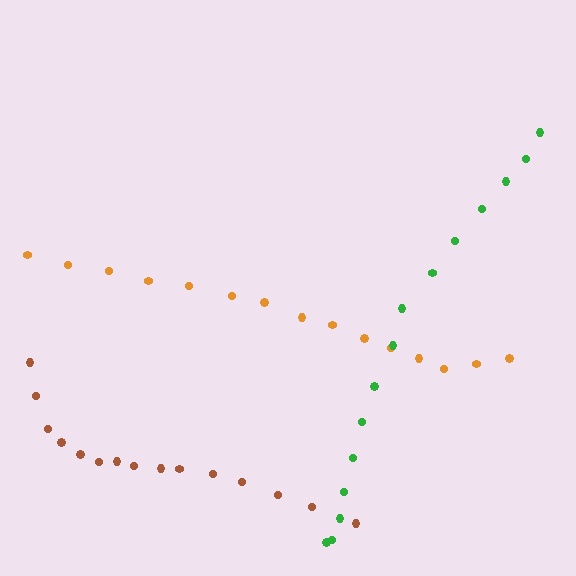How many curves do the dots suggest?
There are 3 distinct paths.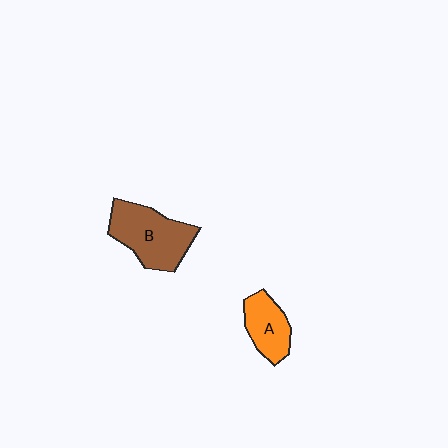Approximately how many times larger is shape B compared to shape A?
Approximately 1.6 times.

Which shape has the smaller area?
Shape A (orange).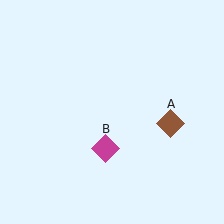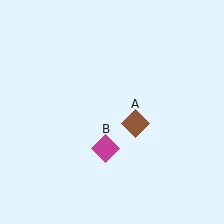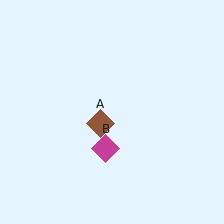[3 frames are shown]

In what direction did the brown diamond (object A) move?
The brown diamond (object A) moved left.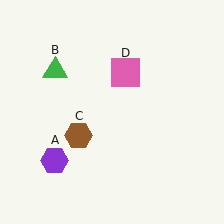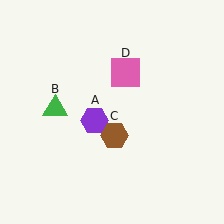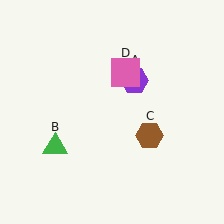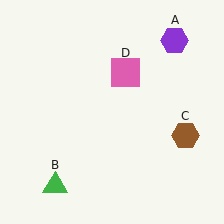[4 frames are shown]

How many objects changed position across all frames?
3 objects changed position: purple hexagon (object A), green triangle (object B), brown hexagon (object C).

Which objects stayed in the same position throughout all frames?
Pink square (object D) remained stationary.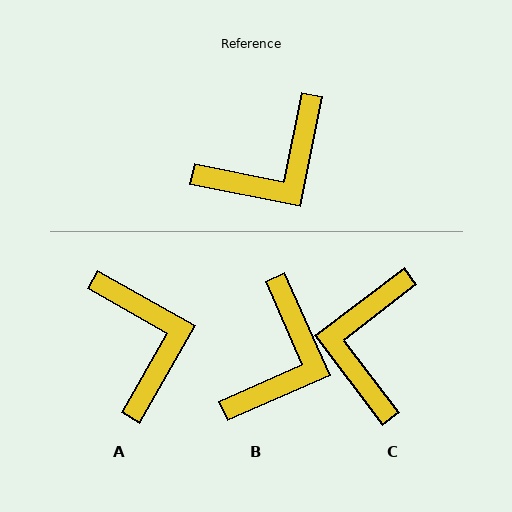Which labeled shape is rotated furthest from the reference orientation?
C, about 131 degrees away.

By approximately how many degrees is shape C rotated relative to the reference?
Approximately 131 degrees clockwise.